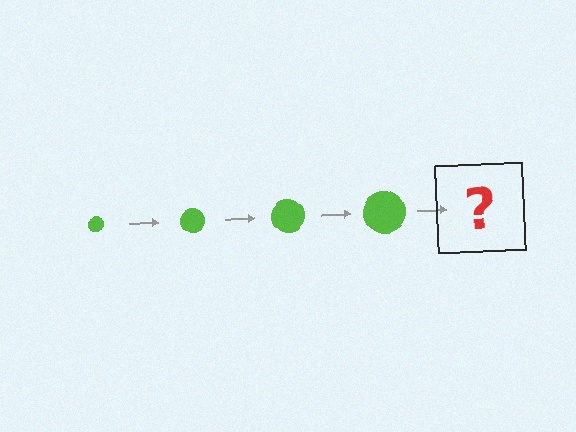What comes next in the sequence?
The next element should be a lime circle, larger than the previous one.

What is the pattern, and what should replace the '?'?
The pattern is that the circle gets progressively larger each step. The '?' should be a lime circle, larger than the previous one.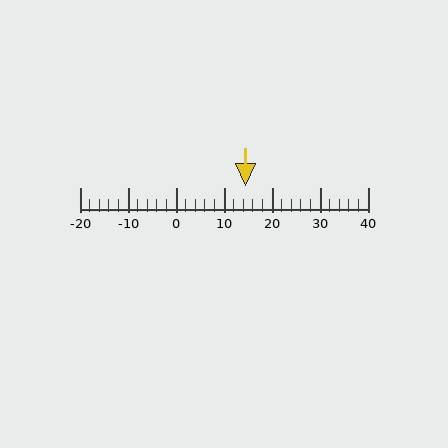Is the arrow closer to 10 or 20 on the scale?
The arrow is closer to 10.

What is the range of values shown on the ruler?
The ruler shows values from -20 to 40.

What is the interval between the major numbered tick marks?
The major tick marks are spaced 10 units apart.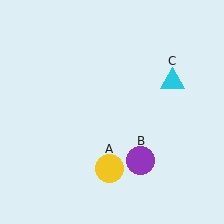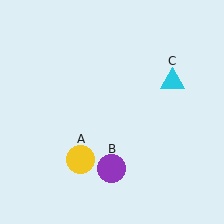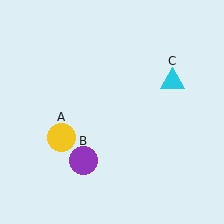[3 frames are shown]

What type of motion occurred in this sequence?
The yellow circle (object A), purple circle (object B) rotated clockwise around the center of the scene.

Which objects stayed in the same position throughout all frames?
Cyan triangle (object C) remained stationary.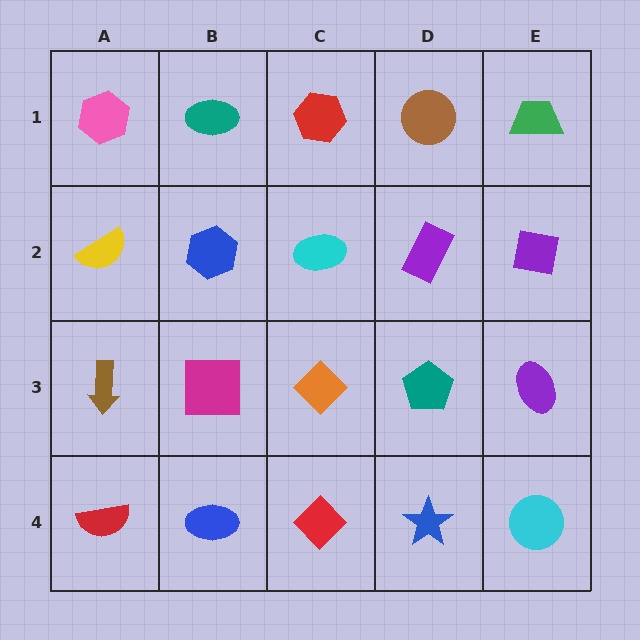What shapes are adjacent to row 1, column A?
A yellow semicircle (row 2, column A), a teal ellipse (row 1, column B).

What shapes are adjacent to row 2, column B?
A teal ellipse (row 1, column B), a magenta square (row 3, column B), a yellow semicircle (row 2, column A), a cyan ellipse (row 2, column C).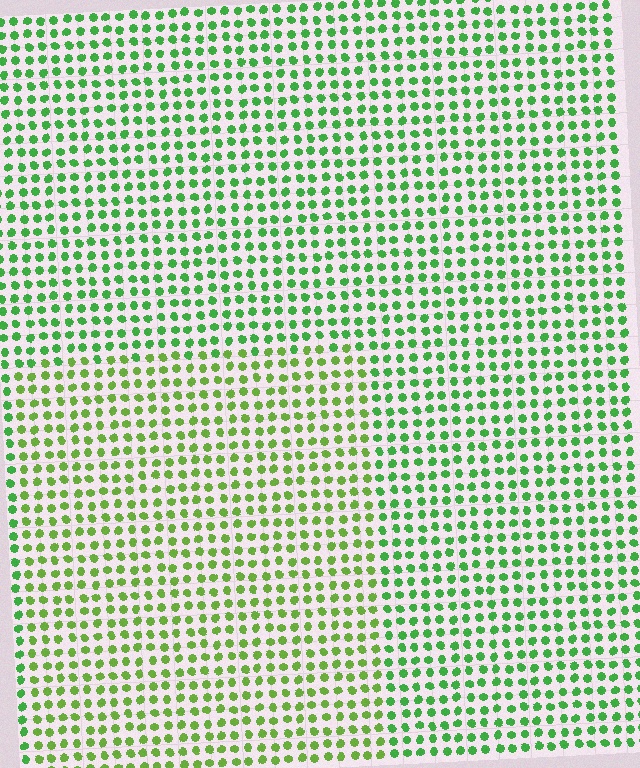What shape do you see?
I see a rectangle.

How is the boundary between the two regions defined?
The boundary is defined purely by a slight shift in hue (about 26 degrees). Spacing, size, and orientation are identical on both sides.